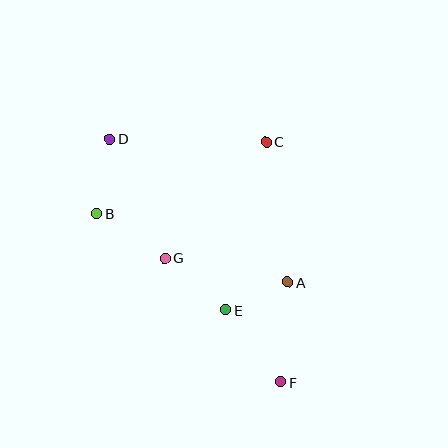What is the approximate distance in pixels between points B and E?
The distance between B and E is approximately 161 pixels.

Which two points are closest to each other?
Points A and E are closest to each other.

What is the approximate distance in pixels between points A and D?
The distance between A and D is approximately 229 pixels.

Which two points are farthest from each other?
Points D and F are farthest from each other.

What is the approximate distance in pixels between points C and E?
The distance between C and E is approximately 173 pixels.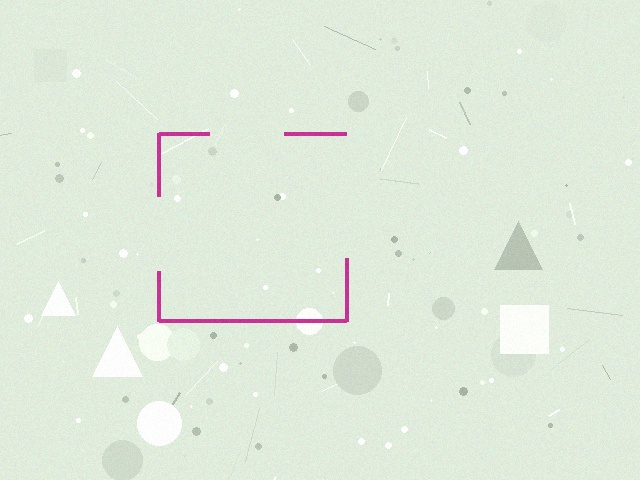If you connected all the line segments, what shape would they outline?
They would outline a square.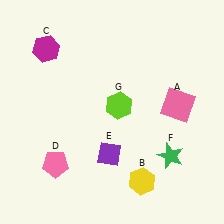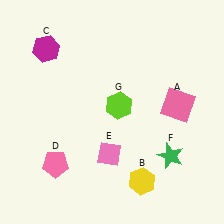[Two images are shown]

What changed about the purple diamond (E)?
In Image 1, E is purple. In Image 2, it changed to pink.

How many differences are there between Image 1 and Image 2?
There is 1 difference between the two images.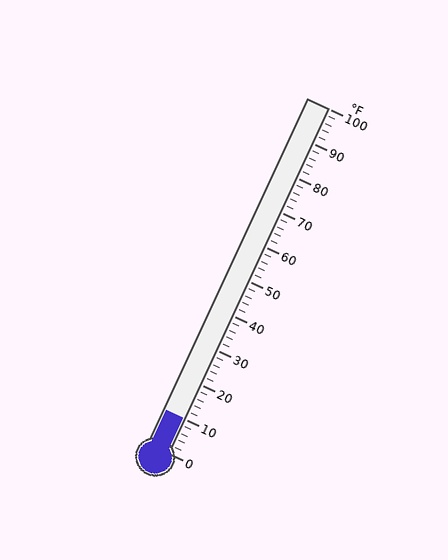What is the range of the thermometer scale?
The thermometer scale ranges from 0°F to 100°F.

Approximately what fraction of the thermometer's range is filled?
The thermometer is filled to approximately 10% of its range.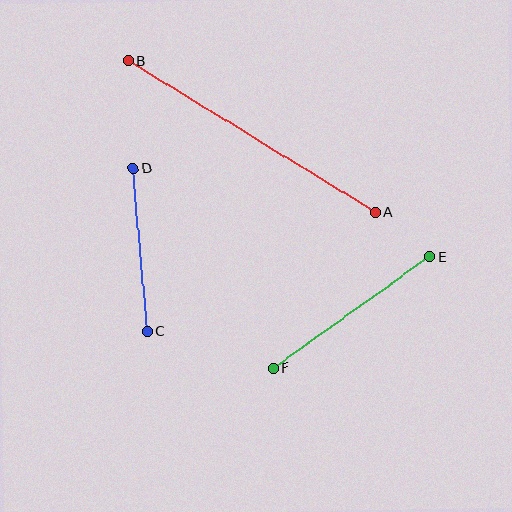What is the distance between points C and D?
The distance is approximately 164 pixels.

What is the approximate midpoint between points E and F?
The midpoint is at approximately (351, 312) pixels.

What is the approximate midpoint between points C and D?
The midpoint is at approximately (141, 250) pixels.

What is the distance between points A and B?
The distance is approximately 290 pixels.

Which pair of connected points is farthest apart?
Points A and B are farthest apart.